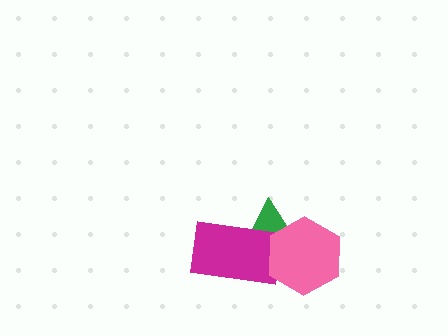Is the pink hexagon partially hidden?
No, no other shape covers it.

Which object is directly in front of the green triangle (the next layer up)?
The magenta rectangle is directly in front of the green triangle.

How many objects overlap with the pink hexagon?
2 objects overlap with the pink hexagon.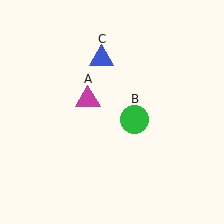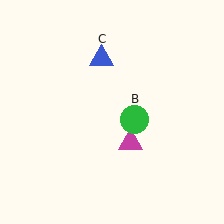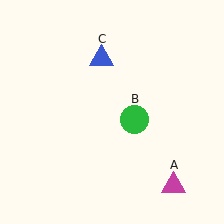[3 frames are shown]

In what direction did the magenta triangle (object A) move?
The magenta triangle (object A) moved down and to the right.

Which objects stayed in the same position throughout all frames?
Green circle (object B) and blue triangle (object C) remained stationary.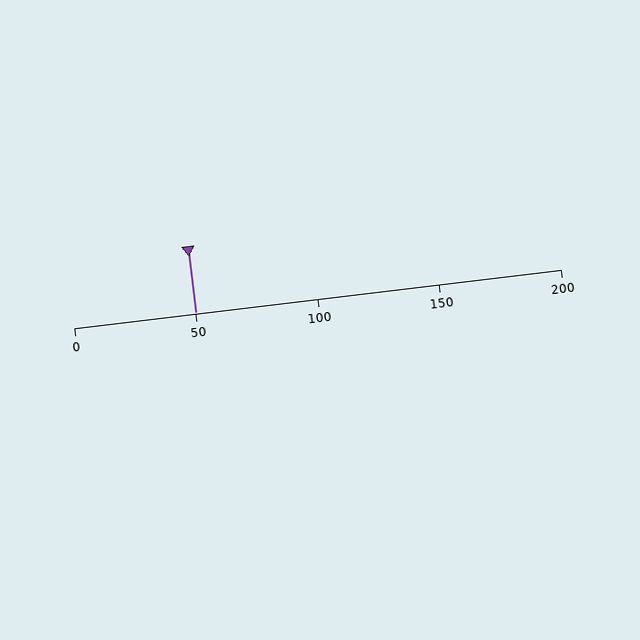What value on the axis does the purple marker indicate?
The marker indicates approximately 50.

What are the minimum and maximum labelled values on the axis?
The axis runs from 0 to 200.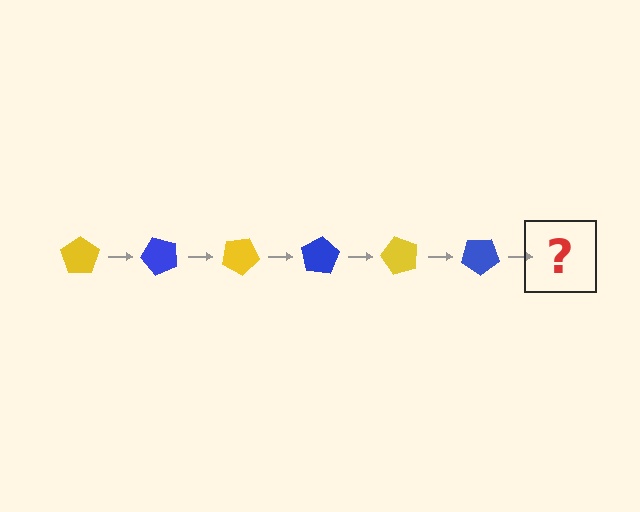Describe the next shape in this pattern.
It should be a yellow pentagon, rotated 300 degrees from the start.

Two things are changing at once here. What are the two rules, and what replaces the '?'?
The two rules are that it rotates 50 degrees each step and the color cycles through yellow and blue. The '?' should be a yellow pentagon, rotated 300 degrees from the start.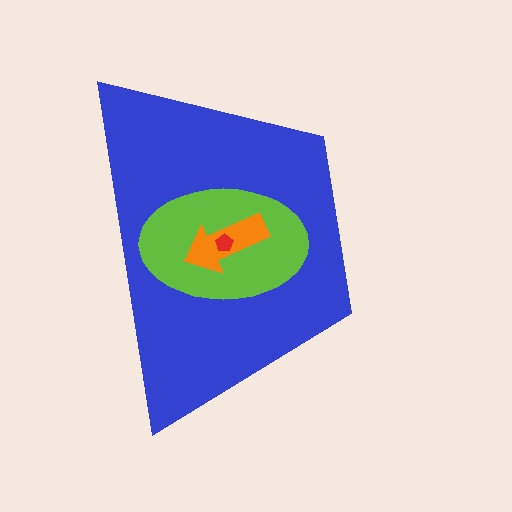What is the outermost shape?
The blue trapezoid.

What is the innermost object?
The red pentagon.